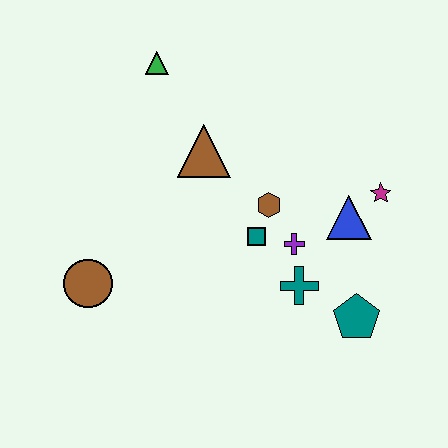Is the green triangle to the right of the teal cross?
No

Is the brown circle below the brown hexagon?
Yes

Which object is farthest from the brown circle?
The magenta star is farthest from the brown circle.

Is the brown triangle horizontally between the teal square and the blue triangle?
No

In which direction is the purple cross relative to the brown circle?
The purple cross is to the right of the brown circle.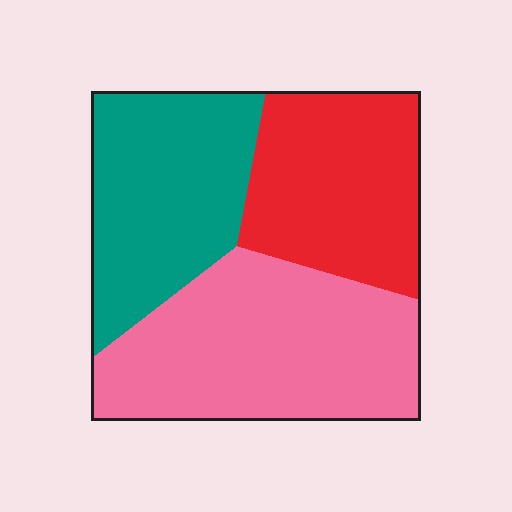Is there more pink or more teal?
Pink.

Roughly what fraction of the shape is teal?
Teal takes up between a sixth and a third of the shape.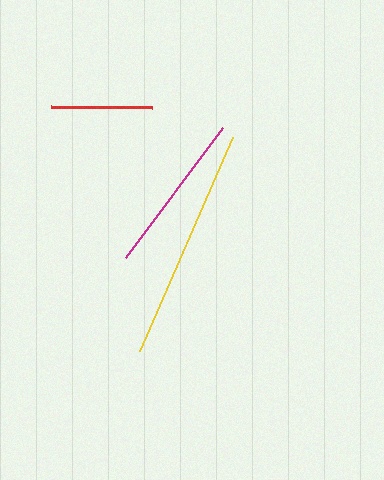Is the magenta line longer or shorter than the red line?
The magenta line is longer than the red line.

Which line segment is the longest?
The yellow line is the longest at approximately 233 pixels.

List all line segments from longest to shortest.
From longest to shortest: yellow, magenta, red.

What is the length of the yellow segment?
The yellow segment is approximately 233 pixels long.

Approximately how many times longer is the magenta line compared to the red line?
The magenta line is approximately 1.6 times the length of the red line.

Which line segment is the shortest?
The red line is the shortest at approximately 101 pixels.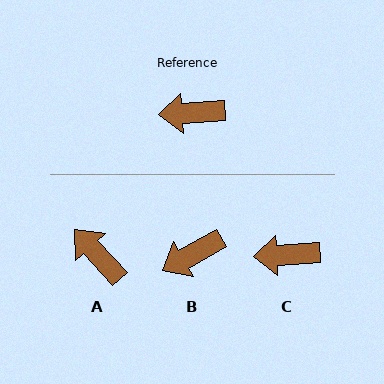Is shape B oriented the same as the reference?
No, it is off by about 26 degrees.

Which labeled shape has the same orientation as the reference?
C.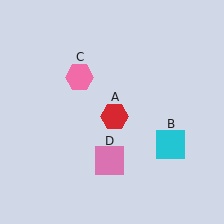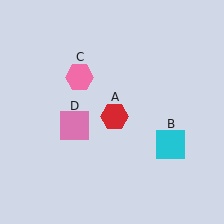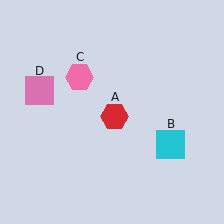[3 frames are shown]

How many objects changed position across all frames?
1 object changed position: pink square (object D).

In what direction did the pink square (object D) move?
The pink square (object D) moved up and to the left.